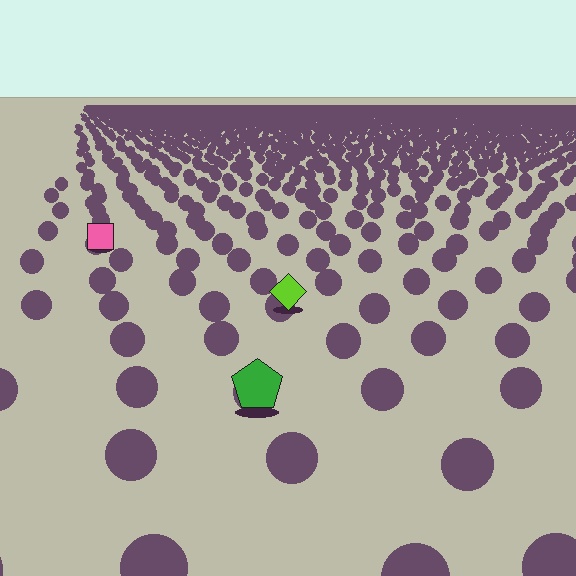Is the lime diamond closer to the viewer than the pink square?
Yes. The lime diamond is closer — you can tell from the texture gradient: the ground texture is coarser near it.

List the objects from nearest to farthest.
From nearest to farthest: the green pentagon, the lime diamond, the pink square.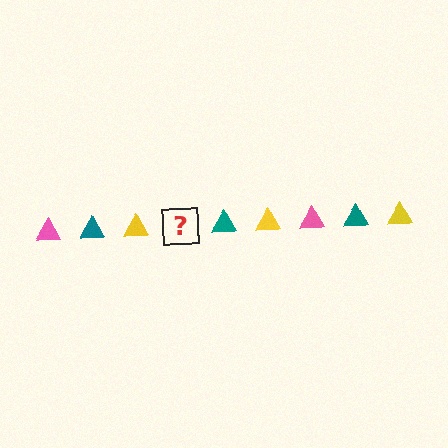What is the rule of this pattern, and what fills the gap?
The rule is that the pattern cycles through pink, teal, yellow triangles. The gap should be filled with a pink triangle.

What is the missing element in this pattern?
The missing element is a pink triangle.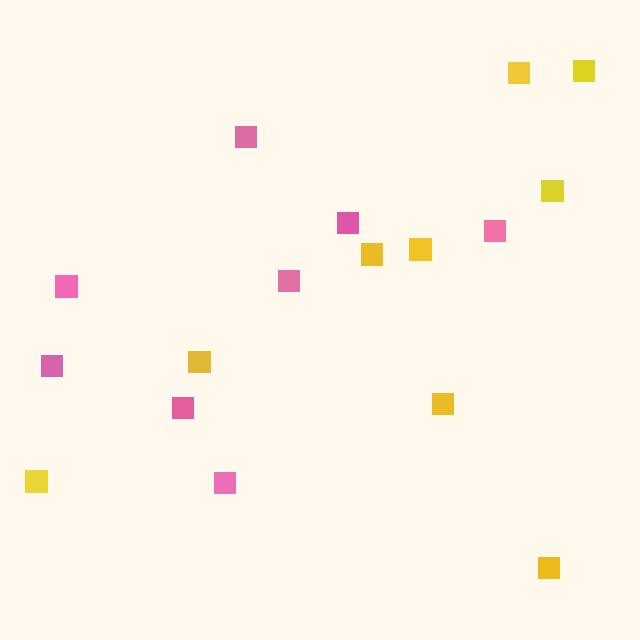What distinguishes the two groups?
There are 2 groups: one group of yellow squares (9) and one group of pink squares (8).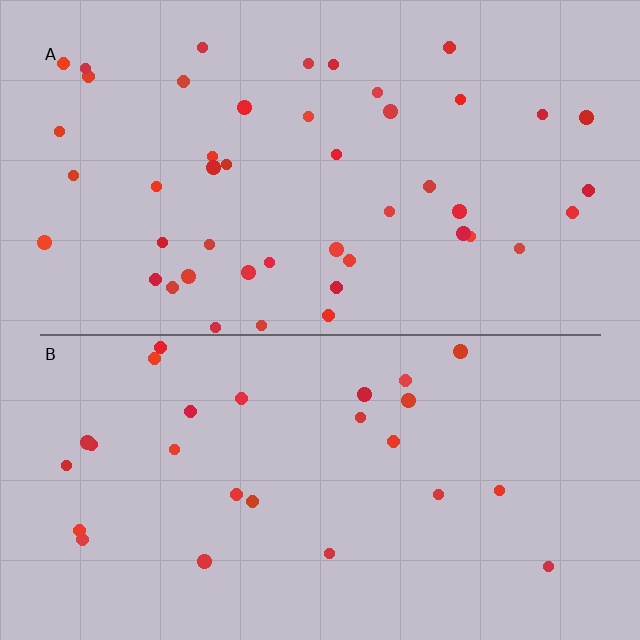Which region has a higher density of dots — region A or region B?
A (the top).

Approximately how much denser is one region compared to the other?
Approximately 1.7× — region A over region B.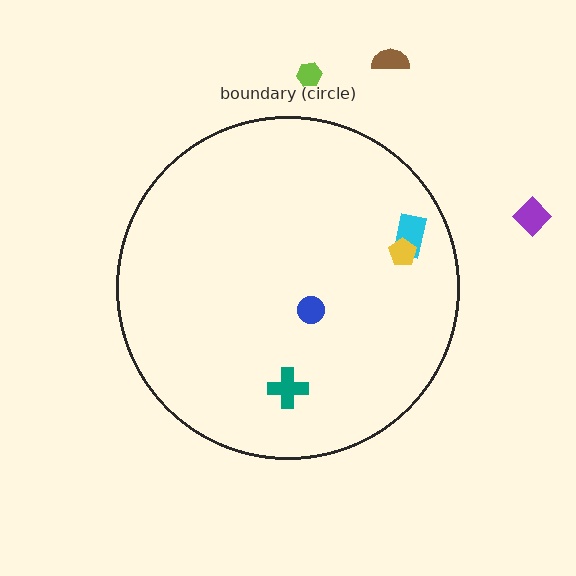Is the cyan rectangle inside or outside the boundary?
Inside.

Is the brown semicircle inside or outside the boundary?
Outside.